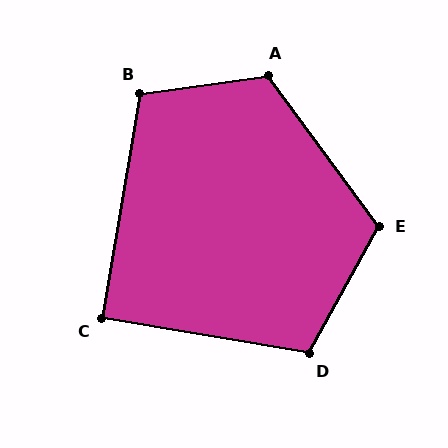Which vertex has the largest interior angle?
A, at approximately 118 degrees.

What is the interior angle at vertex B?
Approximately 108 degrees (obtuse).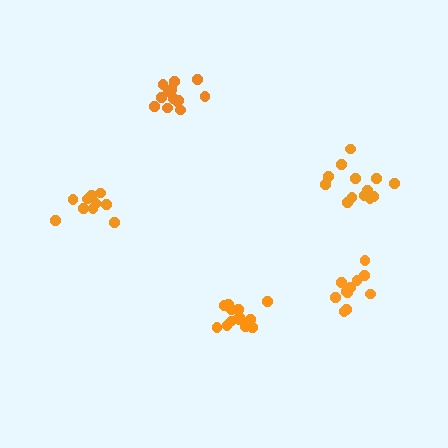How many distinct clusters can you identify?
There are 5 distinct clusters.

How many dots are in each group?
Group 1: 14 dots, Group 2: 10 dots, Group 3: 13 dots, Group 4: 13 dots, Group 5: 11 dots (61 total).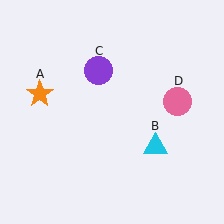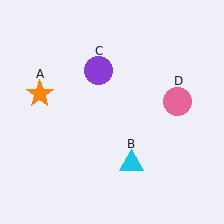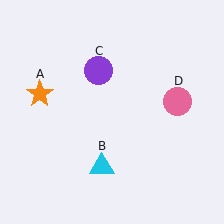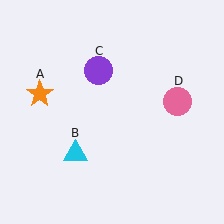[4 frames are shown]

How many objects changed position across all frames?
1 object changed position: cyan triangle (object B).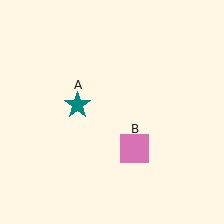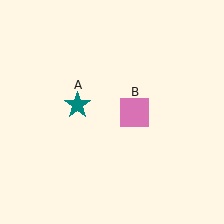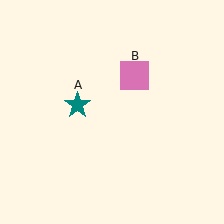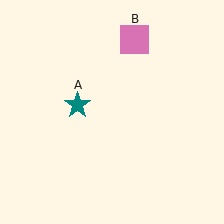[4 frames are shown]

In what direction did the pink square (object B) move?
The pink square (object B) moved up.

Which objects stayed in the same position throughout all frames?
Teal star (object A) remained stationary.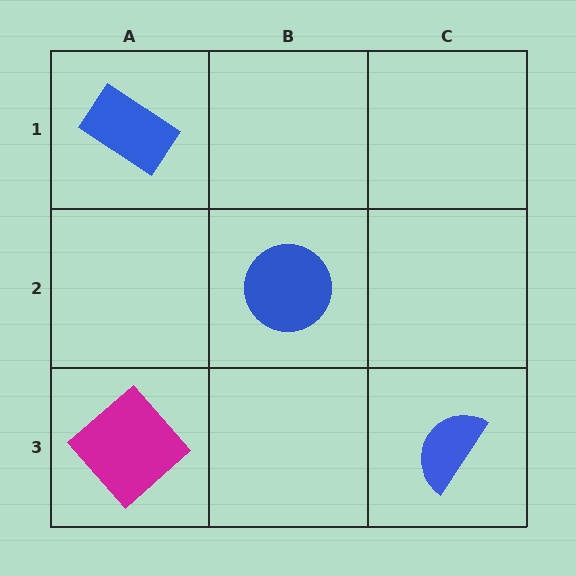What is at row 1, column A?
A blue rectangle.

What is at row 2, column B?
A blue circle.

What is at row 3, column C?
A blue semicircle.